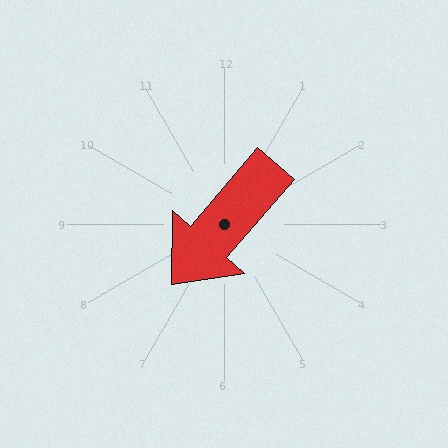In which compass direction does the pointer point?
Southwest.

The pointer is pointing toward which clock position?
Roughly 7 o'clock.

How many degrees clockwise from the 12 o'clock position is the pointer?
Approximately 221 degrees.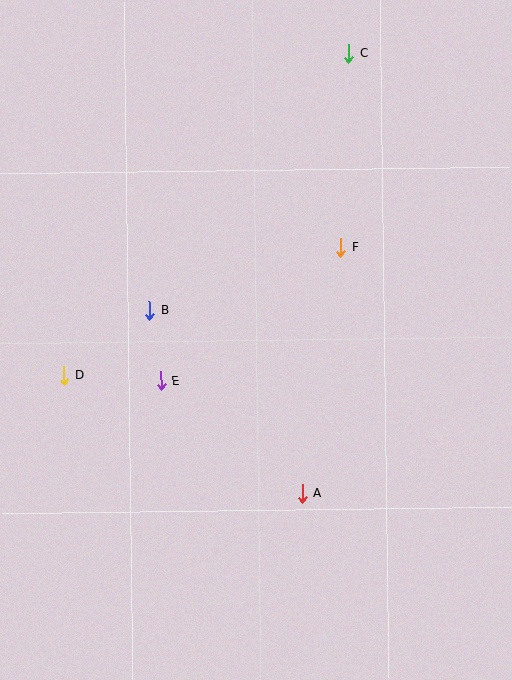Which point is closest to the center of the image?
Point E at (161, 381) is closest to the center.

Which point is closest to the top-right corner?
Point C is closest to the top-right corner.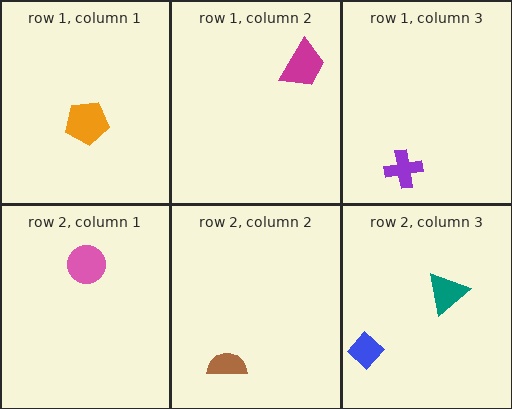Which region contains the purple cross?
The row 1, column 3 region.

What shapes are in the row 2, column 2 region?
The brown semicircle.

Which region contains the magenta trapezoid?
The row 1, column 2 region.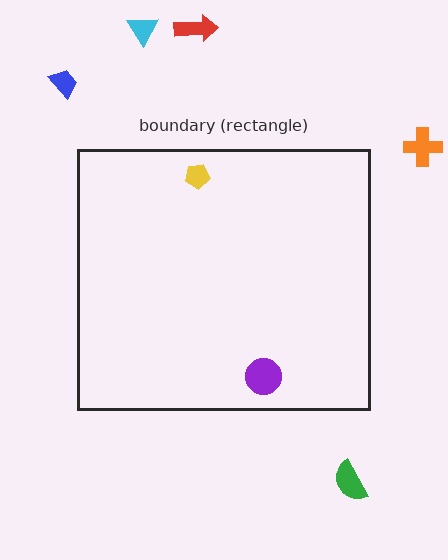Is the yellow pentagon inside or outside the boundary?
Inside.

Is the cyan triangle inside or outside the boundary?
Outside.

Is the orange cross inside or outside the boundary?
Outside.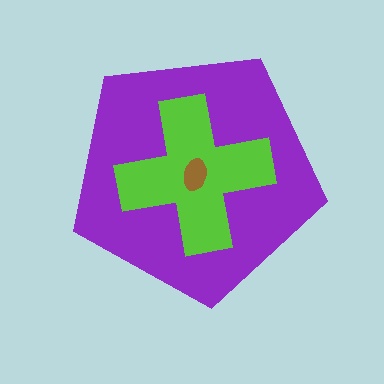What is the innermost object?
The brown ellipse.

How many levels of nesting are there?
3.